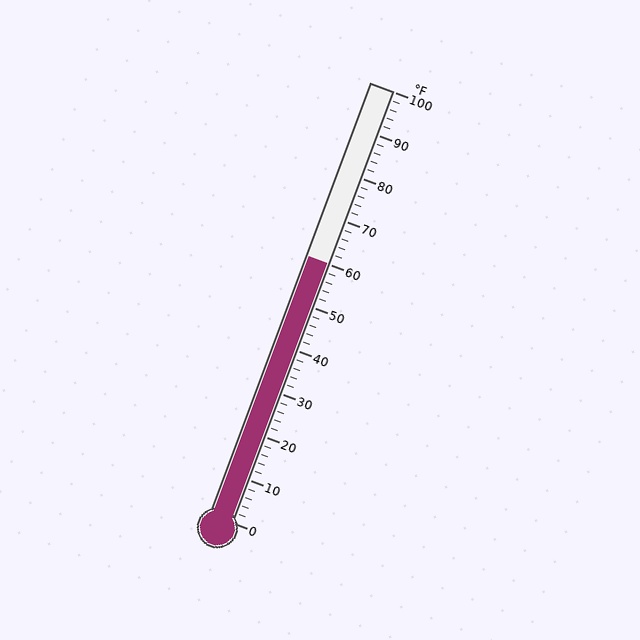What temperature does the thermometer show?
The thermometer shows approximately 60°F.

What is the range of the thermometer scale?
The thermometer scale ranges from 0°F to 100°F.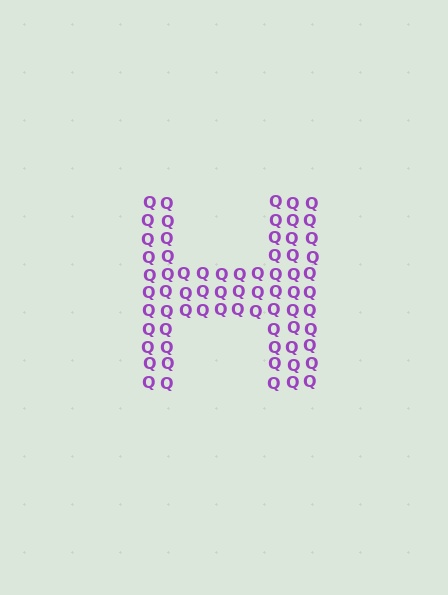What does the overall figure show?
The overall figure shows the letter H.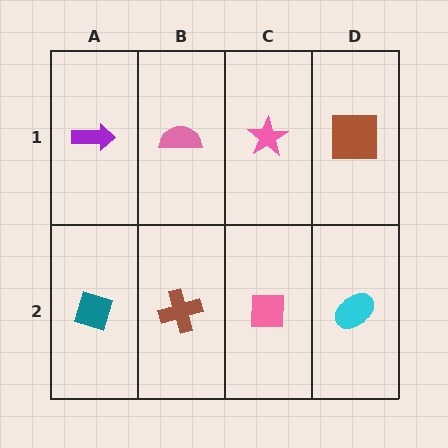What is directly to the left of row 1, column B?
A purple arrow.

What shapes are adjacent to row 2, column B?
A pink semicircle (row 1, column B), a teal diamond (row 2, column A), a pink square (row 2, column C).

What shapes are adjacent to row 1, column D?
A cyan ellipse (row 2, column D), a pink star (row 1, column C).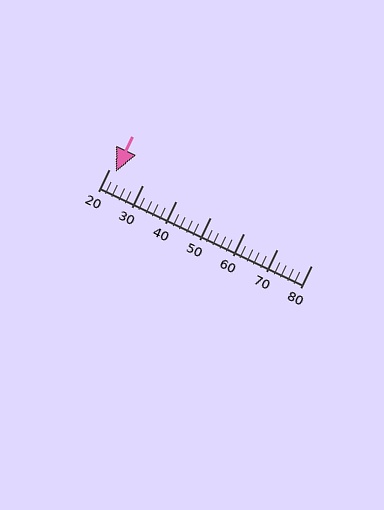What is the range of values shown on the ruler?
The ruler shows values from 20 to 80.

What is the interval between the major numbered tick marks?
The major tick marks are spaced 10 units apart.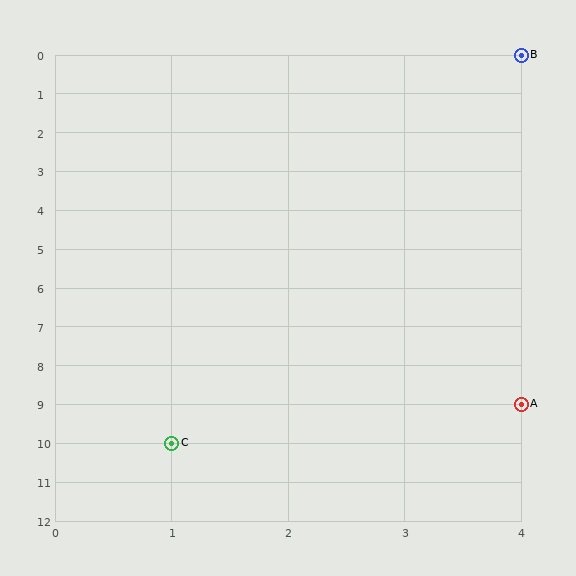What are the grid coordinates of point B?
Point B is at grid coordinates (4, 0).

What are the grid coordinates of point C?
Point C is at grid coordinates (1, 10).